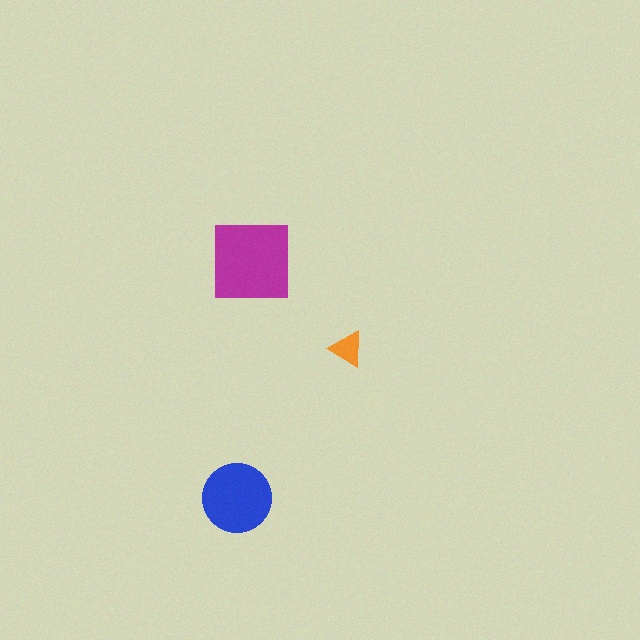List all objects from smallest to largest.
The orange triangle, the blue circle, the magenta square.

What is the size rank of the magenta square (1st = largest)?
1st.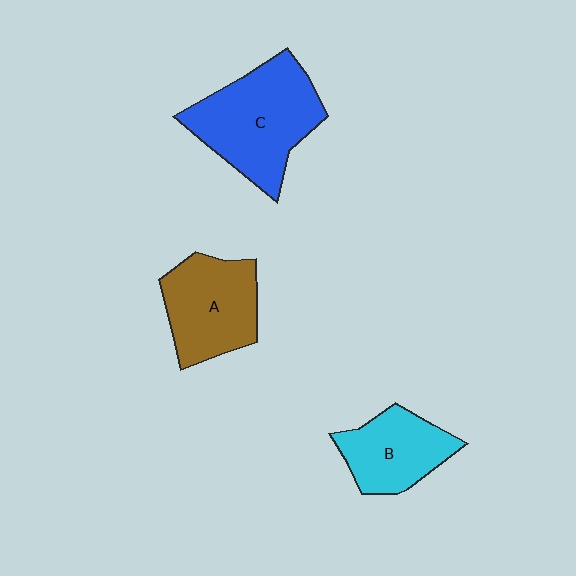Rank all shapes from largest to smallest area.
From largest to smallest: C (blue), A (brown), B (cyan).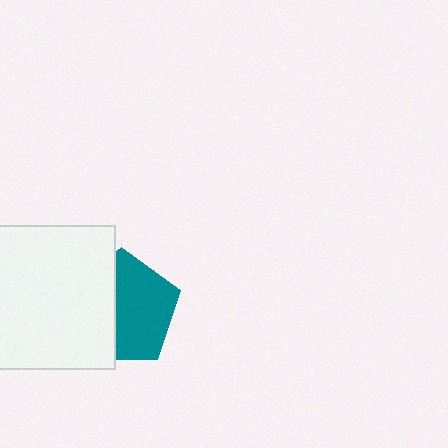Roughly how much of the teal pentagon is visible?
About half of it is visible (roughly 57%).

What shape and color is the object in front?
The object in front is a white square.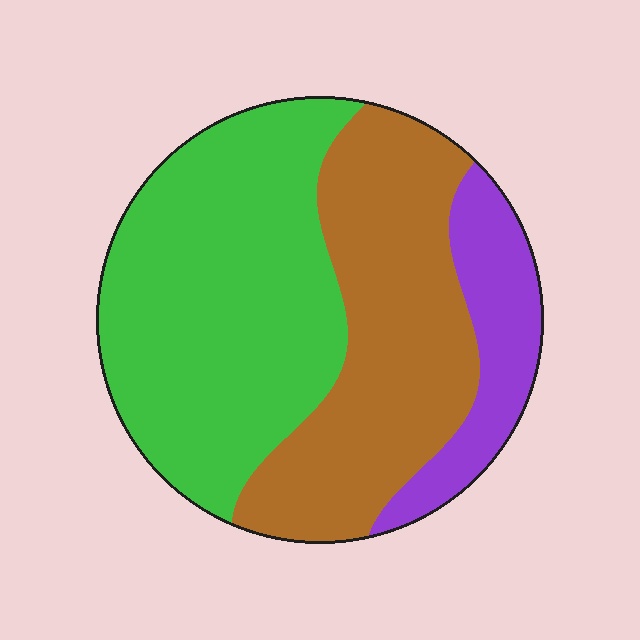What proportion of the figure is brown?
Brown covers 37% of the figure.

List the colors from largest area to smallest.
From largest to smallest: green, brown, purple.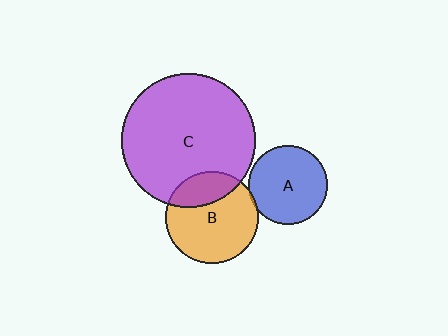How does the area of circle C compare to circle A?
Approximately 2.9 times.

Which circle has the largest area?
Circle C (purple).